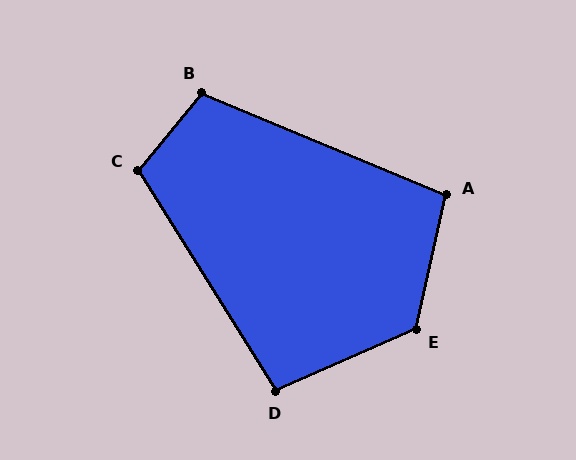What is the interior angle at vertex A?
Approximately 100 degrees (obtuse).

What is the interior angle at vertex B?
Approximately 107 degrees (obtuse).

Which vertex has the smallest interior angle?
D, at approximately 98 degrees.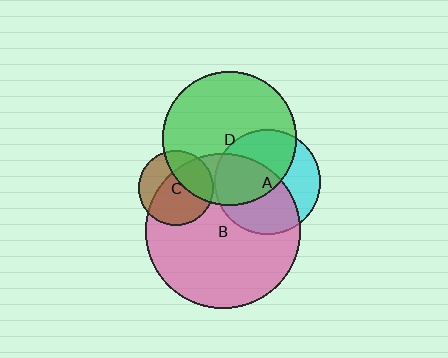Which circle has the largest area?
Circle B (pink).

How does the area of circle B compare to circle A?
Approximately 2.1 times.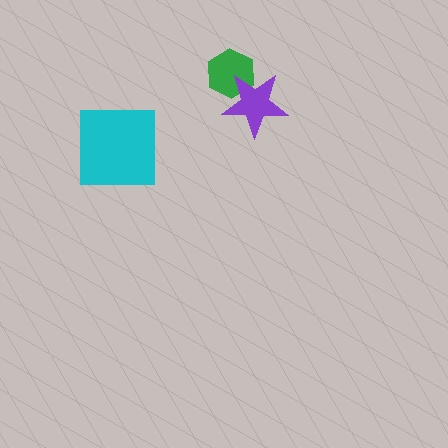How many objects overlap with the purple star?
1 object overlaps with the purple star.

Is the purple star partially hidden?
No, no other shape covers it.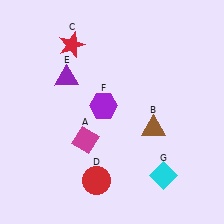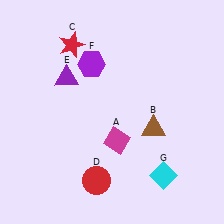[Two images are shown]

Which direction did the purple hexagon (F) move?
The purple hexagon (F) moved up.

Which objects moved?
The objects that moved are: the magenta diamond (A), the purple hexagon (F).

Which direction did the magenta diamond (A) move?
The magenta diamond (A) moved right.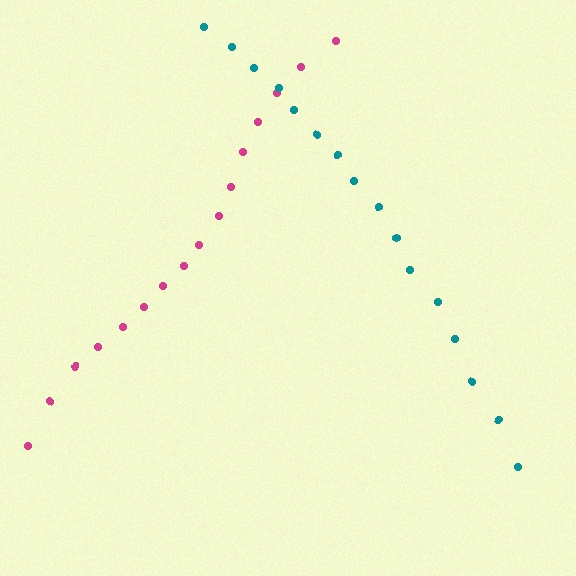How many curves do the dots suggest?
There are 2 distinct paths.